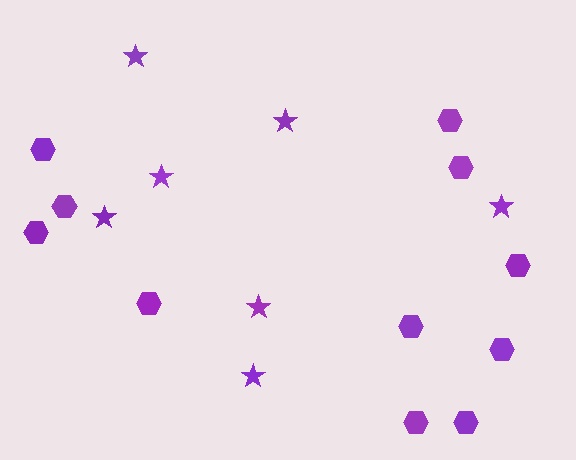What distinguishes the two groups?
There are 2 groups: one group of hexagons (11) and one group of stars (7).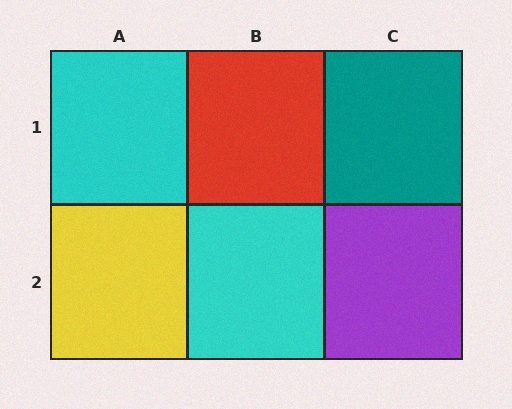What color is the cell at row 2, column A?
Yellow.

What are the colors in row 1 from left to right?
Cyan, red, teal.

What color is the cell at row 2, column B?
Cyan.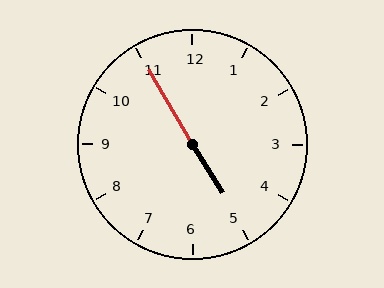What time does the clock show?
4:55.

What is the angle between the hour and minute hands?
Approximately 178 degrees.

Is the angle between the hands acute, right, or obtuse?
It is obtuse.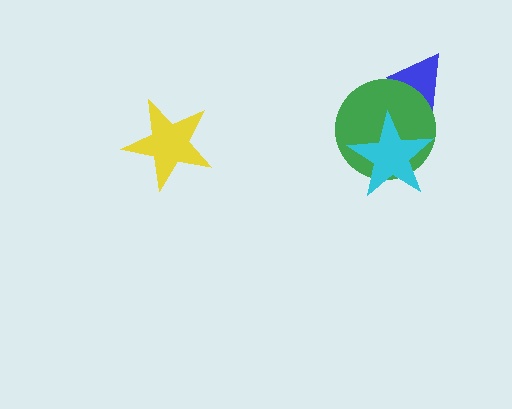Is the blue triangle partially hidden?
Yes, it is partially covered by another shape.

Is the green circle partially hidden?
Yes, it is partially covered by another shape.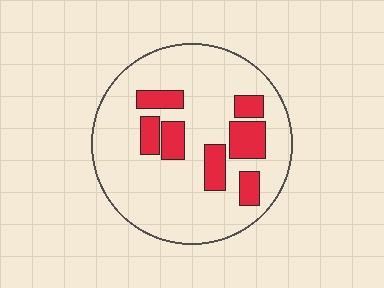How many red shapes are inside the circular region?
7.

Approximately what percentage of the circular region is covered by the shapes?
Approximately 20%.